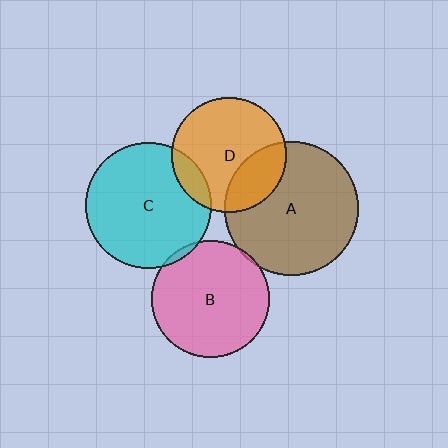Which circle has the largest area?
Circle A (brown).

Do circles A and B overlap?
Yes.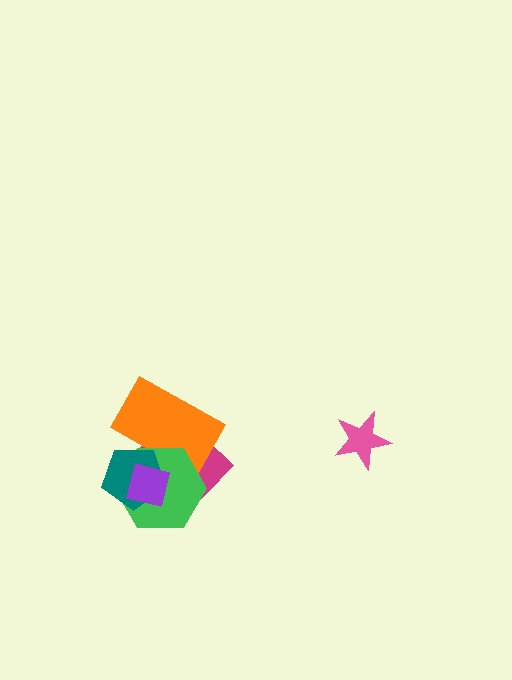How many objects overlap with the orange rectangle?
4 objects overlap with the orange rectangle.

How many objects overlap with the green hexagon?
4 objects overlap with the green hexagon.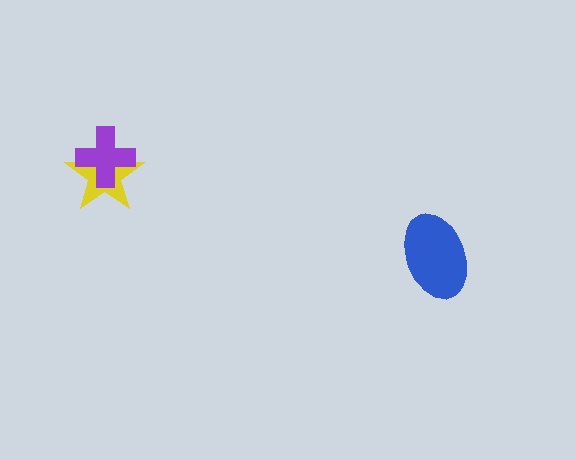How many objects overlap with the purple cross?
1 object overlaps with the purple cross.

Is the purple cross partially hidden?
No, no other shape covers it.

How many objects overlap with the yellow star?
1 object overlaps with the yellow star.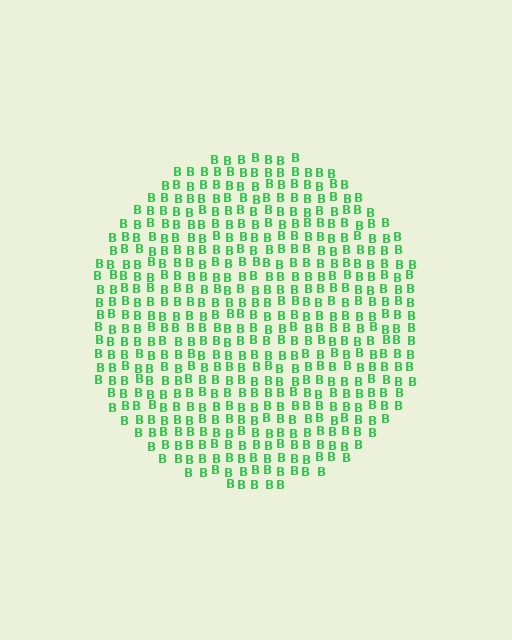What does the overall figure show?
The overall figure shows a circle.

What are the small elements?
The small elements are letter B's.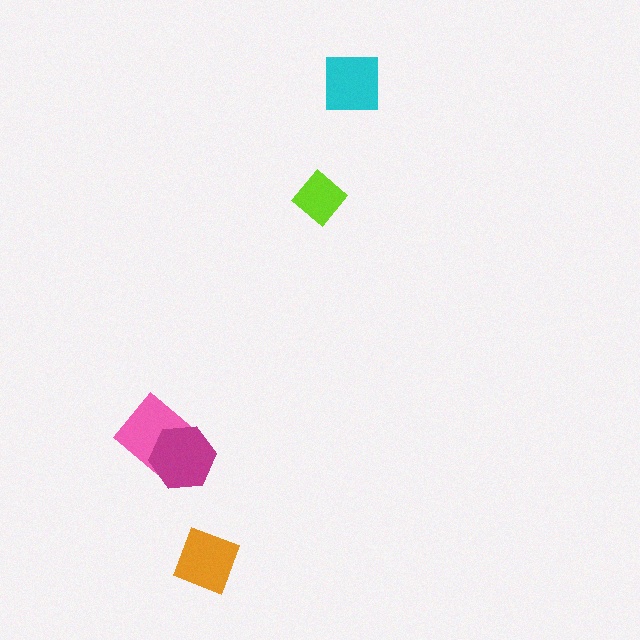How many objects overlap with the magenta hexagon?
1 object overlaps with the magenta hexagon.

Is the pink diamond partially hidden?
Yes, it is partially covered by another shape.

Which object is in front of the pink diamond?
The magenta hexagon is in front of the pink diamond.